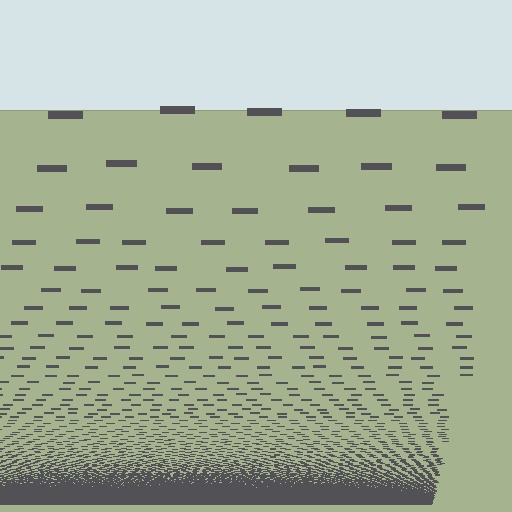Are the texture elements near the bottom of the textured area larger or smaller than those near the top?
Smaller. The gradient is inverted — elements near the bottom are smaller and denser.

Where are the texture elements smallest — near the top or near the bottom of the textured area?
Near the bottom.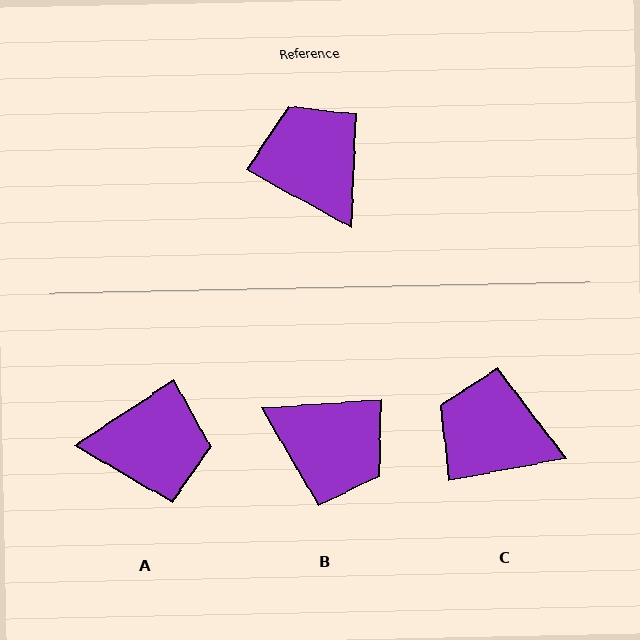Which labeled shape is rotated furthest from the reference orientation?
B, about 148 degrees away.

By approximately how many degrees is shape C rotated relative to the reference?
Approximately 40 degrees counter-clockwise.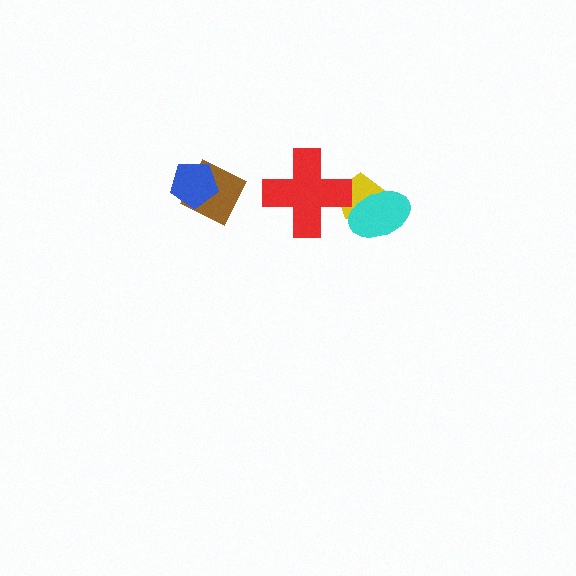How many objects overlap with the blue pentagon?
1 object overlaps with the blue pentagon.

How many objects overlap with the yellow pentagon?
2 objects overlap with the yellow pentagon.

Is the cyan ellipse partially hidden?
No, no other shape covers it.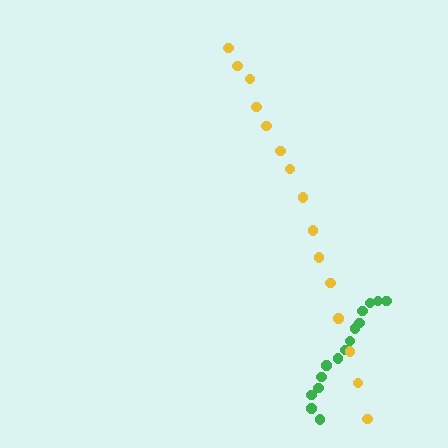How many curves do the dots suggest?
There are 2 distinct paths.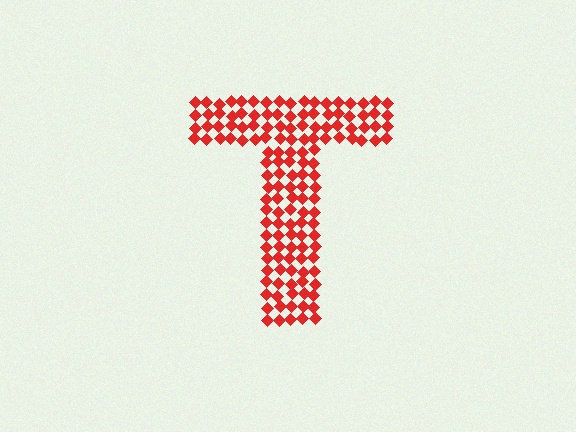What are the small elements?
The small elements are diamonds.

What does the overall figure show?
The overall figure shows the letter T.